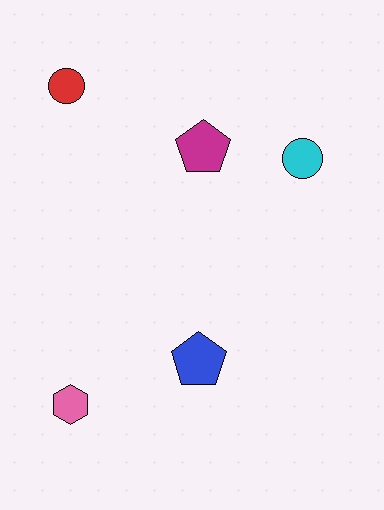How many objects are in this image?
There are 5 objects.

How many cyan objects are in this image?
There is 1 cyan object.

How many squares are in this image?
There are no squares.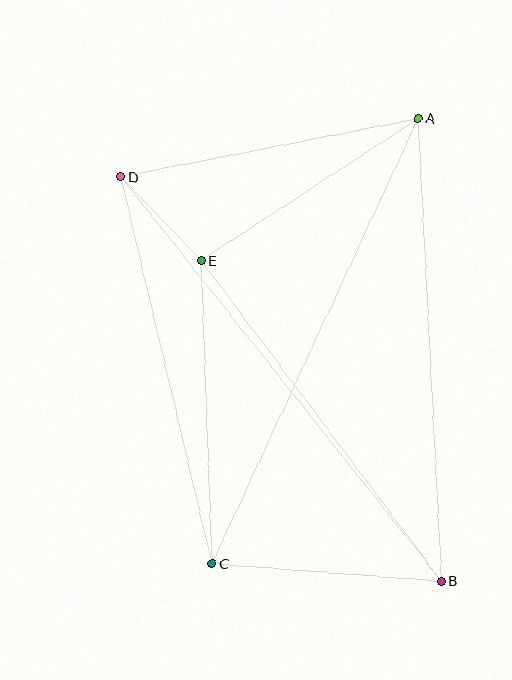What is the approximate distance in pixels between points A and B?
The distance between A and B is approximately 463 pixels.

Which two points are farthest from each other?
Points B and D are farthest from each other.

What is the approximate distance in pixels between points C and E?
The distance between C and E is approximately 304 pixels.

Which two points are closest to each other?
Points D and E are closest to each other.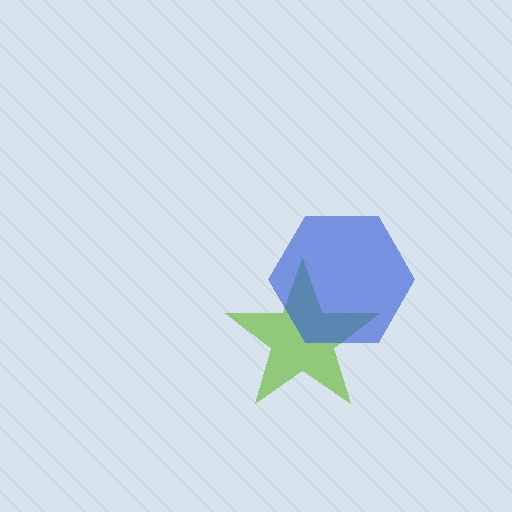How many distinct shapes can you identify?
There are 2 distinct shapes: a lime star, a blue hexagon.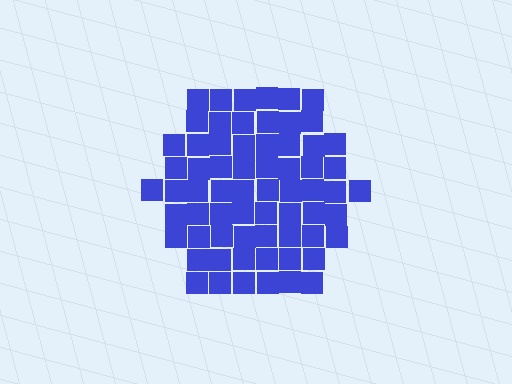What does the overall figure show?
The overall figure shows a hexagon.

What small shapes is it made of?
It is made of small squares.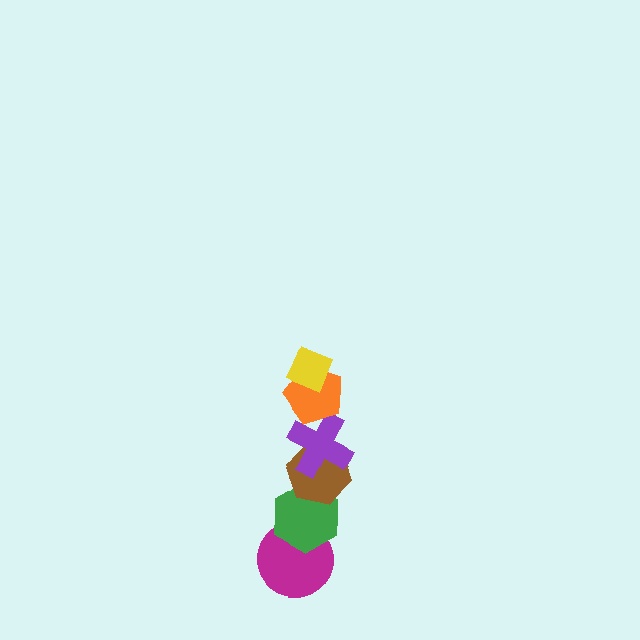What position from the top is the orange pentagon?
The orange pentagon is 2nd from the top.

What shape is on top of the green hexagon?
The brown hexagon is on top of the green hexagon.